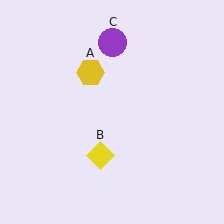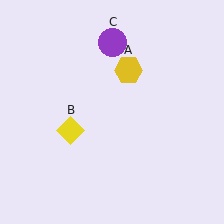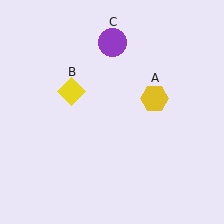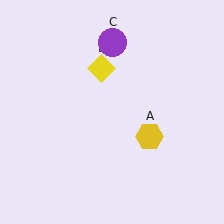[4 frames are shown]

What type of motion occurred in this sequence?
The yellow hexagon (object A), yellow diamond (object B) rotated clockwise around the center of the scene.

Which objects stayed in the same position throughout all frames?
Purple circle (object C) remained stationary.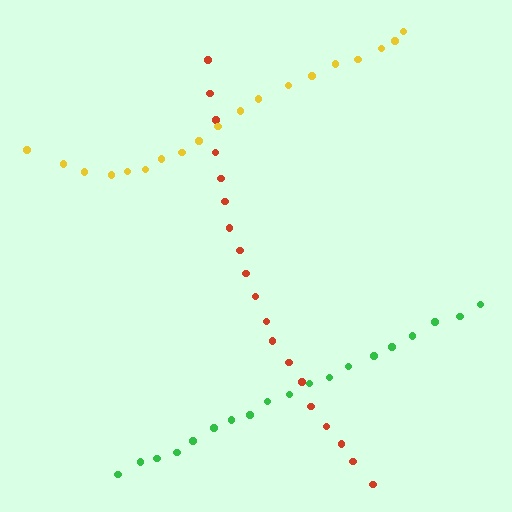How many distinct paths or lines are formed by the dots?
There are 3 distinct paths.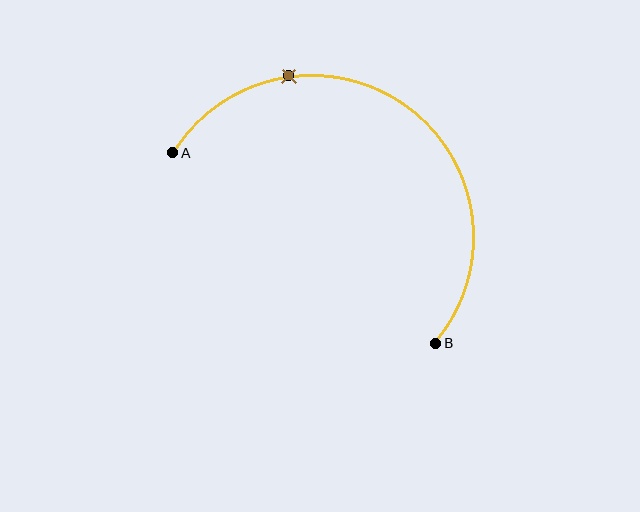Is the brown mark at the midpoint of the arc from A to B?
No. The brown mark lies on the arc but is closer to endpoint A. The arc midpoint would be at the point on the curve equidistant along the arc from both A and B.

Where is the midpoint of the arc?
The arc midpoint is the point on the curve farthest from the straight line joining A and B. It sits above and to the right of that line.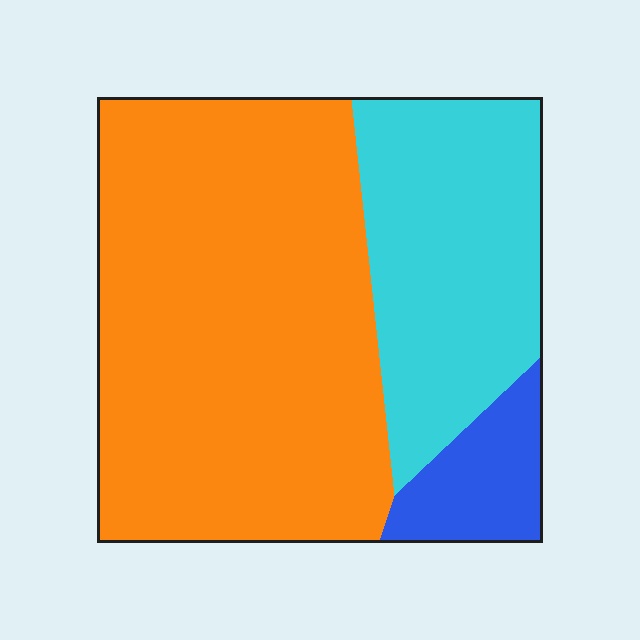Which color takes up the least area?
Blue, at roughly 10%.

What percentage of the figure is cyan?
Cyan covers 29% of the figure.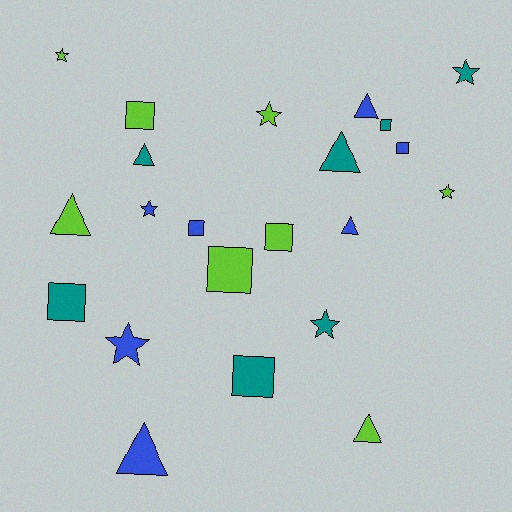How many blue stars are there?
There are 2 blue stars.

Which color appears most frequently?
Lime, with 8 objects.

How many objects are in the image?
There are 22 objects.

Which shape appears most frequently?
Square, with 8 objects.